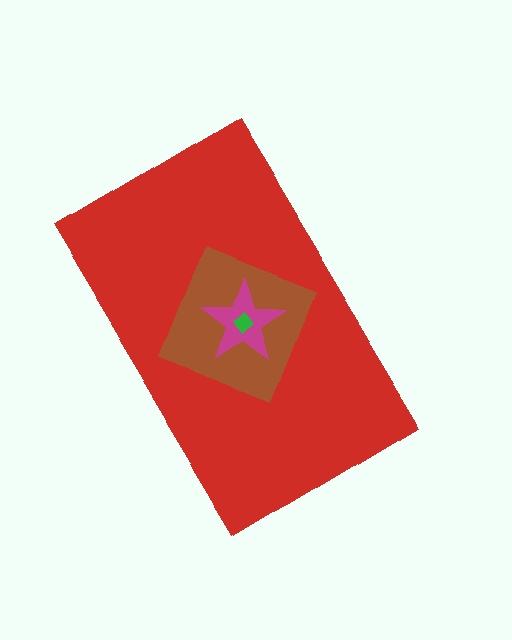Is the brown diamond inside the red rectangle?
Yes.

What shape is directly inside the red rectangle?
The brown diamond.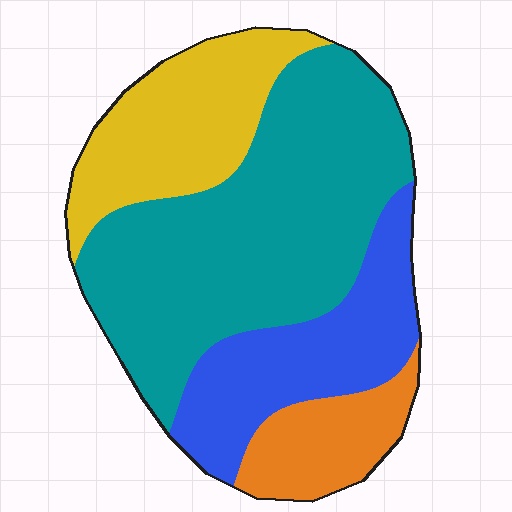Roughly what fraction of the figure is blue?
Blue covers 21% of the figure.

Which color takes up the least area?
Orange, at roughly 10%.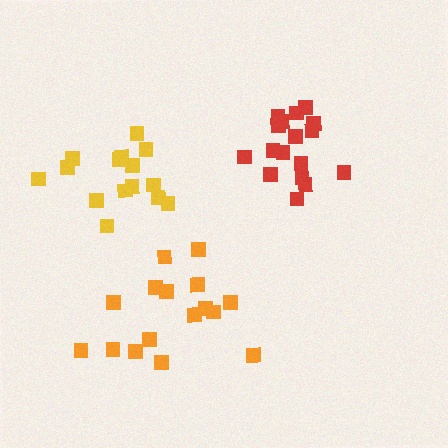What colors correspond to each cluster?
The clusters are colored: red, orange, yellow.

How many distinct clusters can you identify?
There are 3 distinct clusters.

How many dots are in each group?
Group 1: 17 dots, Group 2: 16 dots, Group 3: 15 dots (48 total).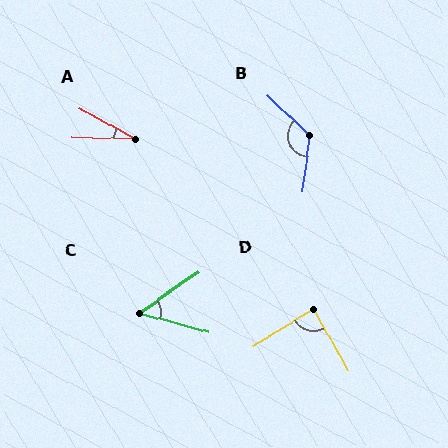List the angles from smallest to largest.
A (28°), C (50°), D (88°), B (127°).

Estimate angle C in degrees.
Approximately 50 degrees.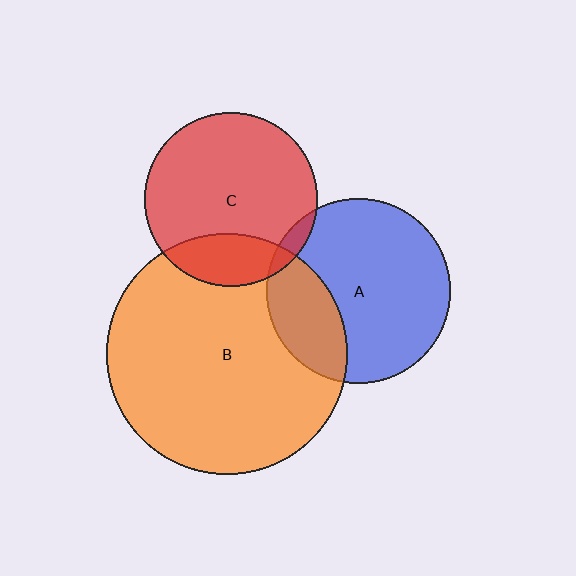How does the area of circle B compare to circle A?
Approximately 1.7 times.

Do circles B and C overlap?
Yes.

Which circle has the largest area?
Circle B (orange).